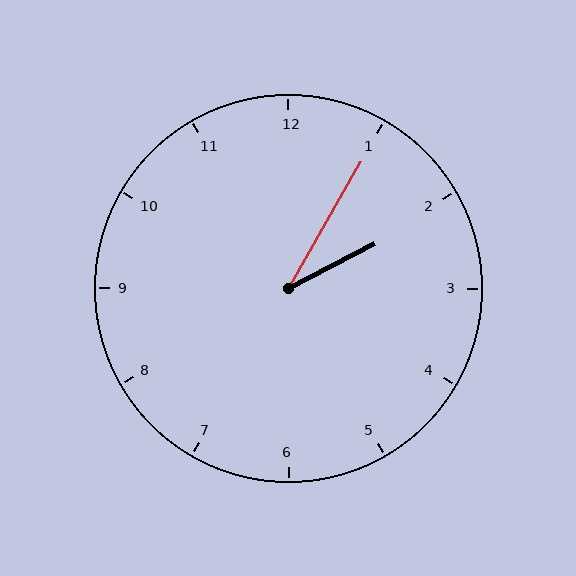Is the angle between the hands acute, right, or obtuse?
It is acute.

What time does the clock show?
2:05.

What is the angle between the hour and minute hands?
Approximately 32 degrees.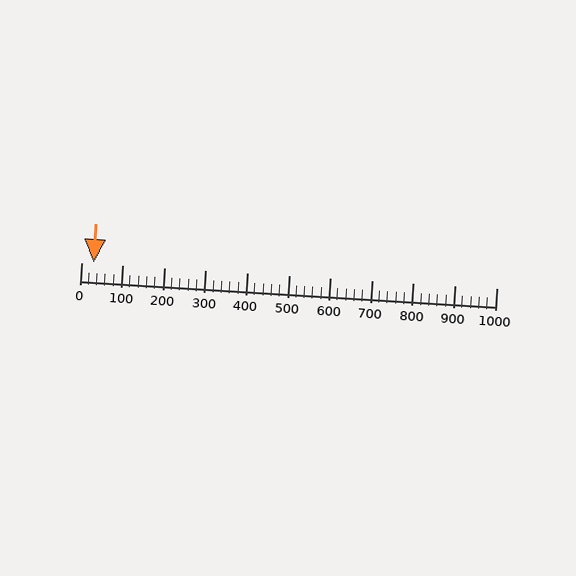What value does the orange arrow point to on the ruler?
The orange arrow points to approximately 29.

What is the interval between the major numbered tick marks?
The major tick marks are spaced 100 units apart.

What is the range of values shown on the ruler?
The ruler shows values from 0 to 1000.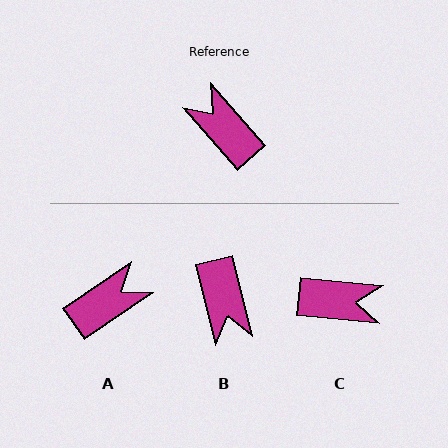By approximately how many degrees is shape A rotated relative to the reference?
Approximately 97 degrees clockwise.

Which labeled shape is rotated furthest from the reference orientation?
B, about 153 degrees away.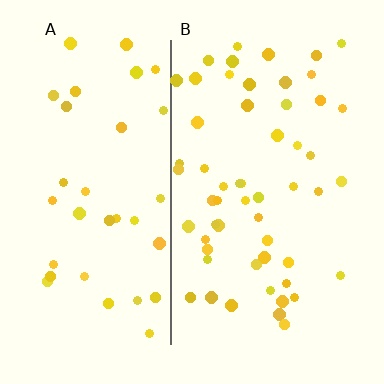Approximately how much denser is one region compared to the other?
Approximately 1.5× — region B over region A.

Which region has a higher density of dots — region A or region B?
B (the right).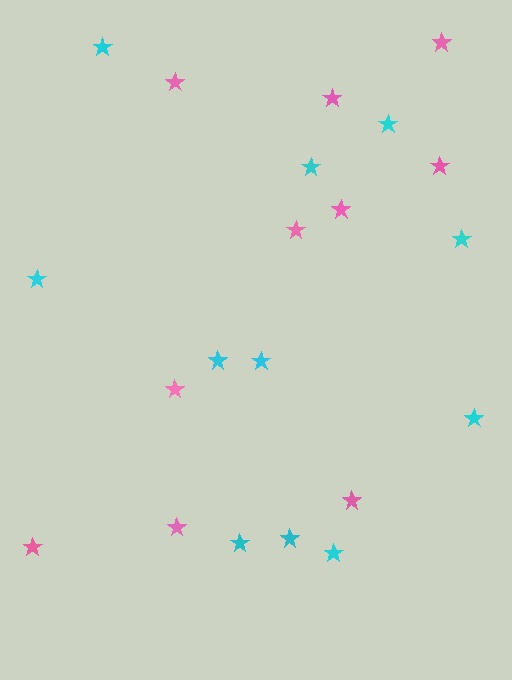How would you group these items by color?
There are 2 groups: one group of pink stars (10) and one group of cyan stars (11).